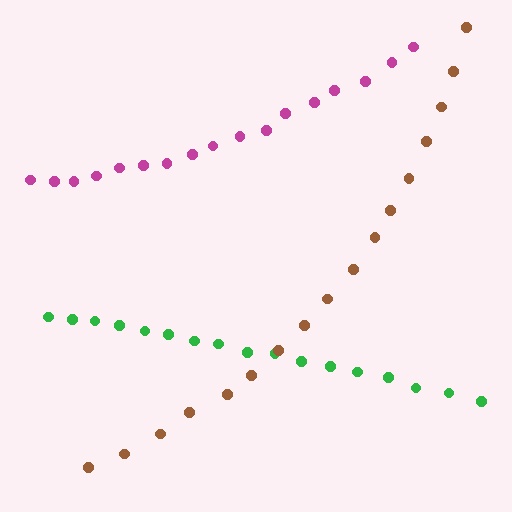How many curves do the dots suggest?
There are 3 distinct paths.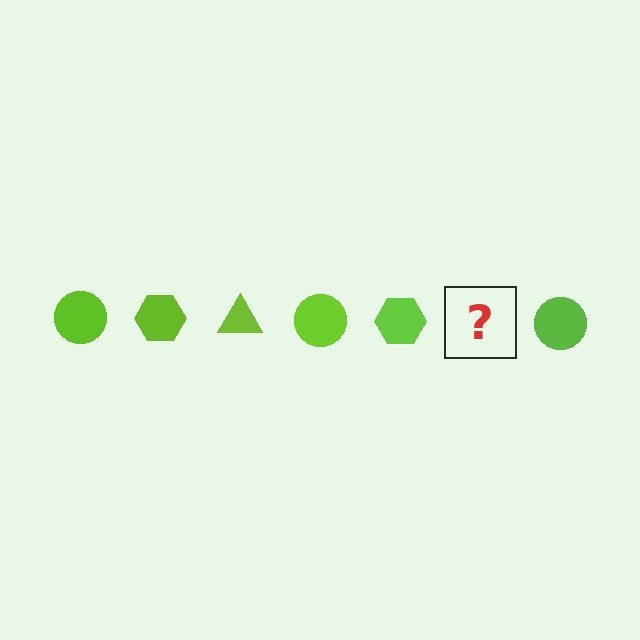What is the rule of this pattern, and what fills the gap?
The rule is that the pattern cycles through circle, hexagon, triangle shapes in lime. The gap should be filled with a lime triangle.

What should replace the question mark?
The question mark should be replaced with a lime triangle.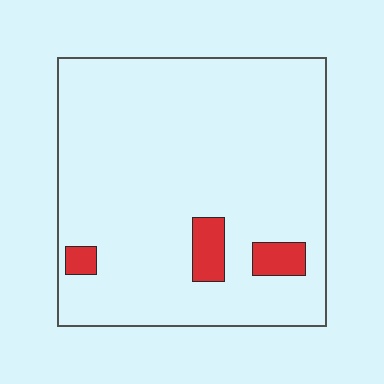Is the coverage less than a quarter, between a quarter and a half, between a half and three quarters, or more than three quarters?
Less than a quarter.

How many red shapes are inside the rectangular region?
3.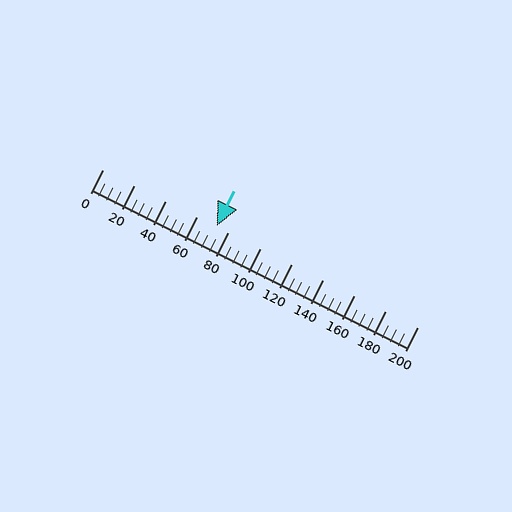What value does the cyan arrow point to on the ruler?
The cyan arrow points to approximately 73.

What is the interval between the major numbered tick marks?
The major tick marks are spaced 20 units apart.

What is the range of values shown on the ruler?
The ruler shows values from 0 to 200.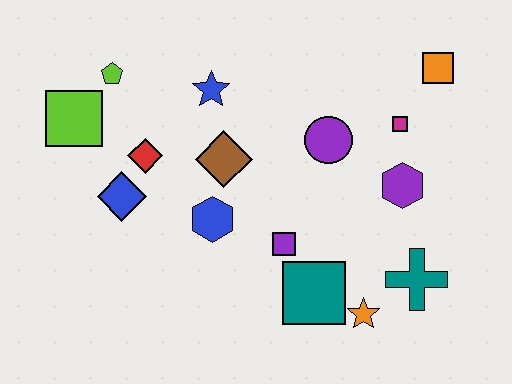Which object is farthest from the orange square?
The lime square is farthest from the orange square.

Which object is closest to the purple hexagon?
The magenta square is closest to the purple hexagon.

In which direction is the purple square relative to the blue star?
The purple square is below the blue star.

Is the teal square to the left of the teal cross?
Yes